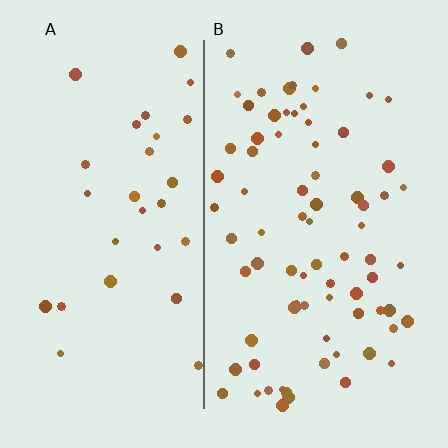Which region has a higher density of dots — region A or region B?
B (the right).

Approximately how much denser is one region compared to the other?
Approximately 2.6× — region B over region A.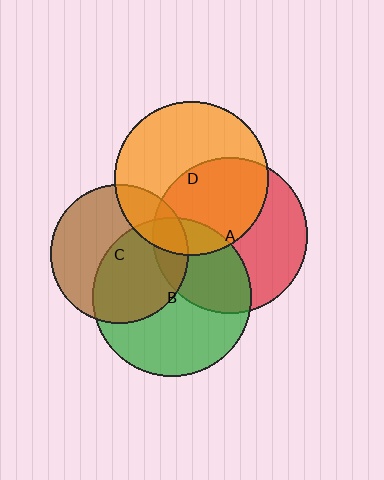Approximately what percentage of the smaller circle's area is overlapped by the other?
Approximately 45%.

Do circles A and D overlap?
Yes.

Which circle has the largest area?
Circle B (green).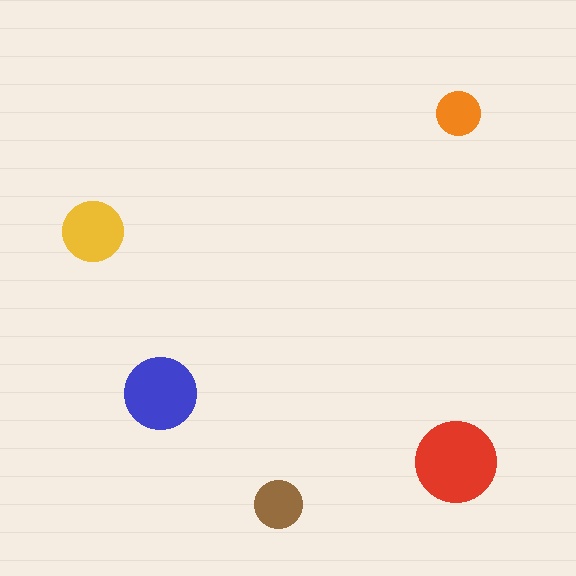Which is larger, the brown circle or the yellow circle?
The yellow one.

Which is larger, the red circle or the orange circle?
The red one.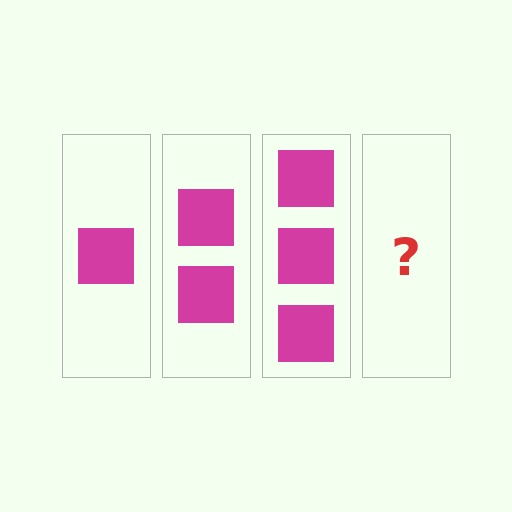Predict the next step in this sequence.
The next step is 4 squares.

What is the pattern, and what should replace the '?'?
The pattern is that each step adds one more square. The '?' should be 4 squares.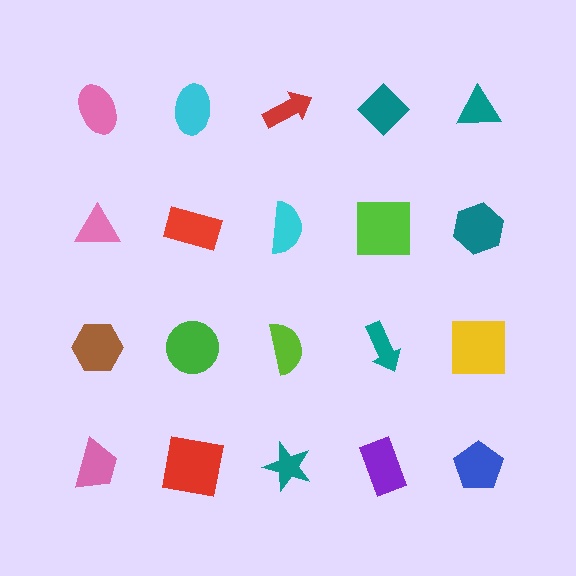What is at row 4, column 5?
A blue pentagon.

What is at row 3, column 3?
A lime semicircle.